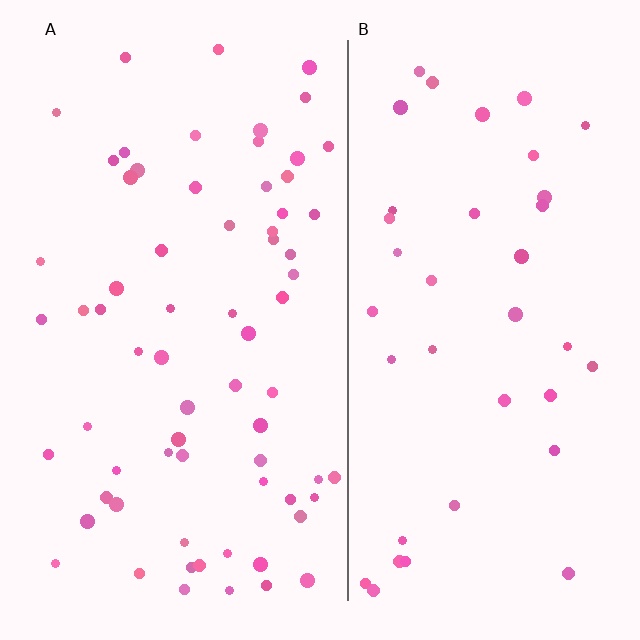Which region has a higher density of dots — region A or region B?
A (the left).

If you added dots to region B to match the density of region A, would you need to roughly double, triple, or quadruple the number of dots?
Approximately double.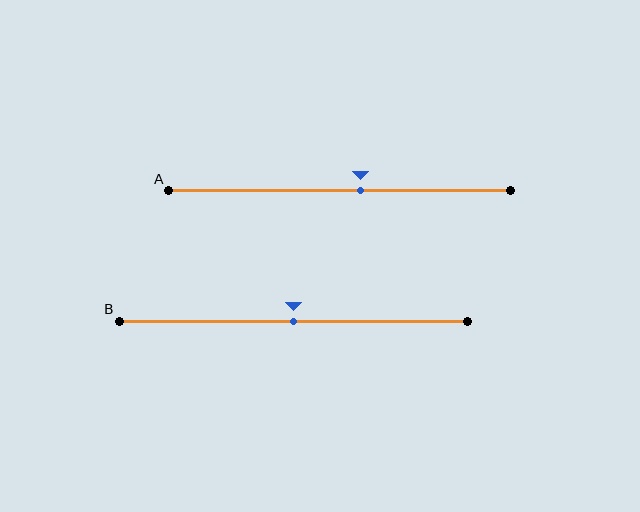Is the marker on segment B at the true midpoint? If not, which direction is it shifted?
Yes, the marker on segment B is at the true midpoint.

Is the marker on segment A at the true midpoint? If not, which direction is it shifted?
No, the marker on segment A is shifted to the right by about 6% of the segment length.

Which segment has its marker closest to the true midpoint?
Segment B has its marker closest to the true midpoint.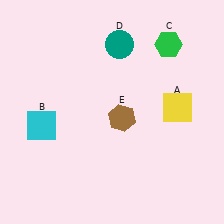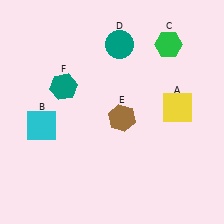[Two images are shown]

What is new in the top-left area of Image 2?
A teal hexagon (F) was added in the top-left area of Image 2.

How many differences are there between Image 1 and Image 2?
There is 1 difference between the two images.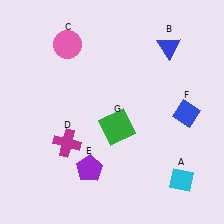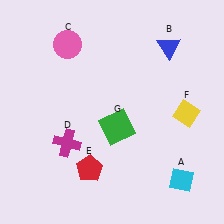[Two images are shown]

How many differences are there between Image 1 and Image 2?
There are 2 differences between the two images.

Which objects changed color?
E changed from purple to red. F changed from blue to yellow.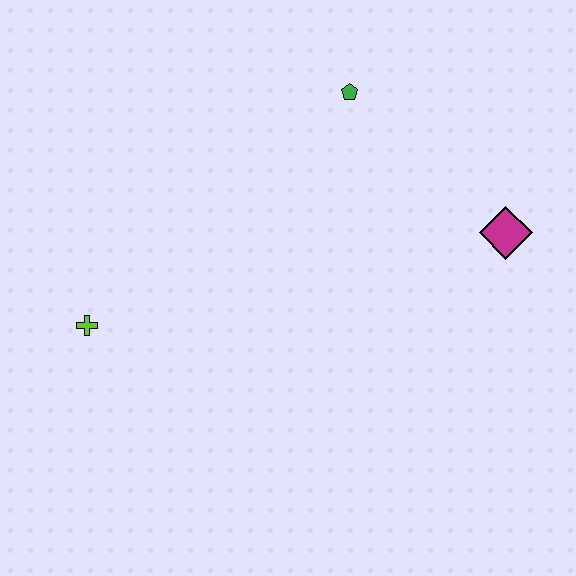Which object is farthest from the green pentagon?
The lime cross is farthest from the green pentagon.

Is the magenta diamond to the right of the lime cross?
Yes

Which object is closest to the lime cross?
The green pentagon is closest to the lime cross.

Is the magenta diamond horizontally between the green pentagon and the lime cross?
No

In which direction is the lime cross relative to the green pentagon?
The lime cross is to the left of the green pentagon.